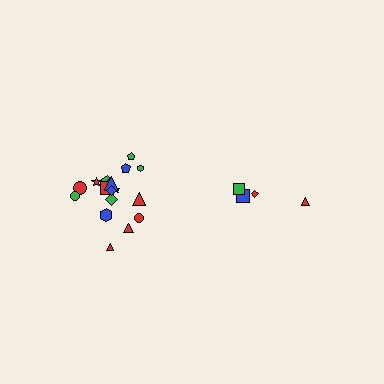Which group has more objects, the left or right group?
The left group.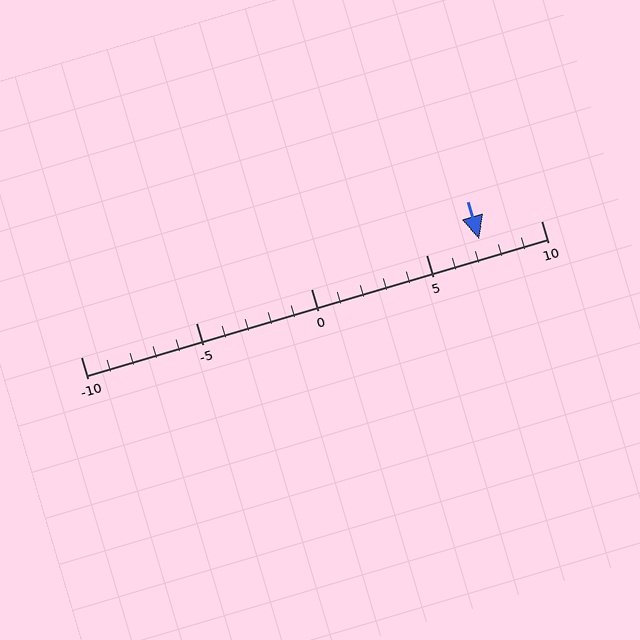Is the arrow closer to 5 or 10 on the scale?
The arrow is closer to 5.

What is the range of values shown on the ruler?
The ruler shows values from -10 to 10.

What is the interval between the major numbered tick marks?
The major tick marks are spaced 5 units apart.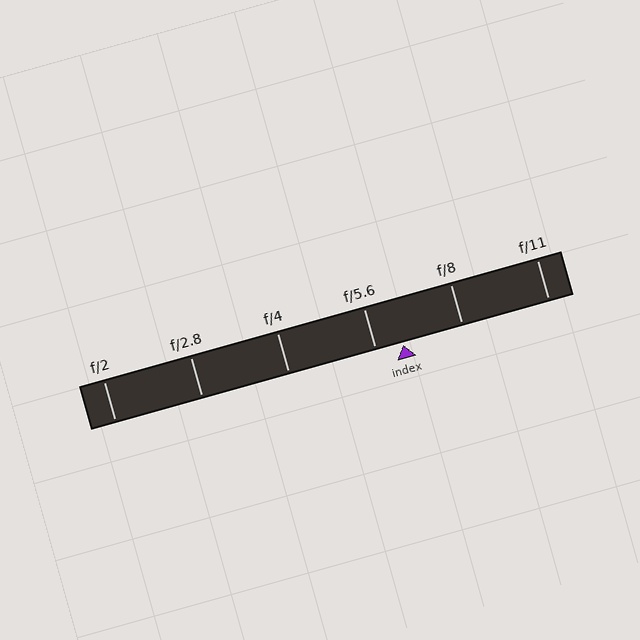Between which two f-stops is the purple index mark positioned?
The index mark is between f/5.6 and f/8.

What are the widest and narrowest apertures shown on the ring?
The widest aperture shown is f/2 and the narrowest is f/11.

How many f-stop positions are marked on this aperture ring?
There are 6 f-stop positions marked.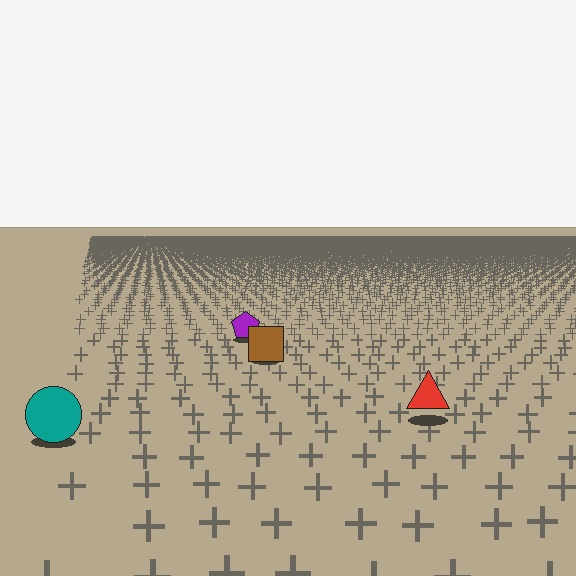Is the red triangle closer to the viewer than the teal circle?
No. The teal circle is closer — you can tell from the texture gradient: the ground texture is coarser near it.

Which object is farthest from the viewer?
The purple pentagon is farthest from the viewer. It appears smaller and the ground texture around it is denser.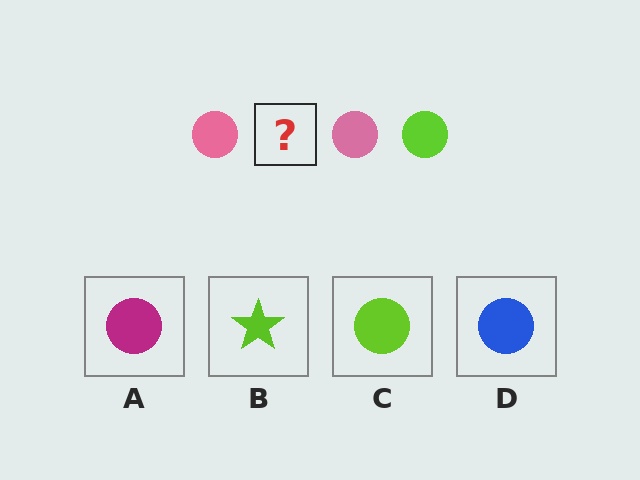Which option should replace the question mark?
Option C.